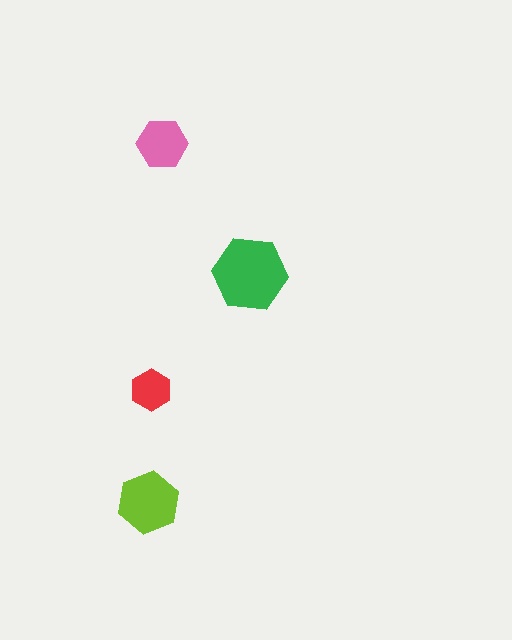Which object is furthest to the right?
The green hexagon is rightmost.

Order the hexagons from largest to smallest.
the green one, the lime one, the pink one, the red one.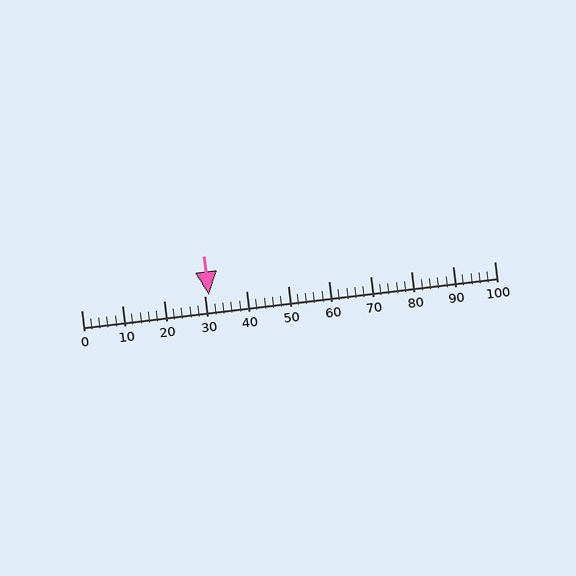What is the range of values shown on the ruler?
The ruler shows values from 0 to 100.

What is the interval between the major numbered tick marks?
The major tick marks are spaced 10 units apart.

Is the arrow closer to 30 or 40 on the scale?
The arrow is closer to 30.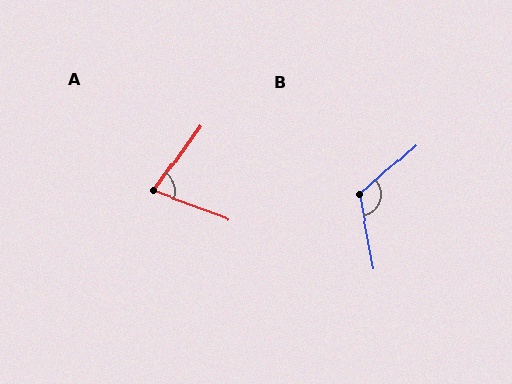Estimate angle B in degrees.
Approximately 120 degrees.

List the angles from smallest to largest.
A (74°), B (120°).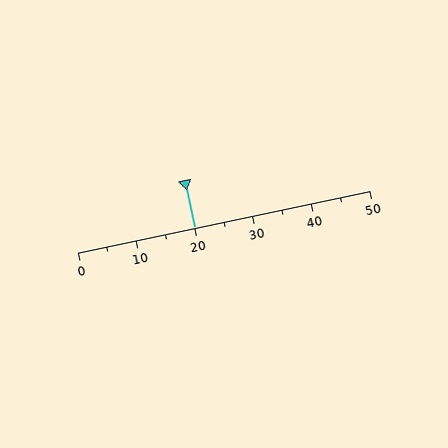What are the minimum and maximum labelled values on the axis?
The axis runs from 0 to 50.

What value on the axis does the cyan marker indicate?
The marker indicates approximately 20.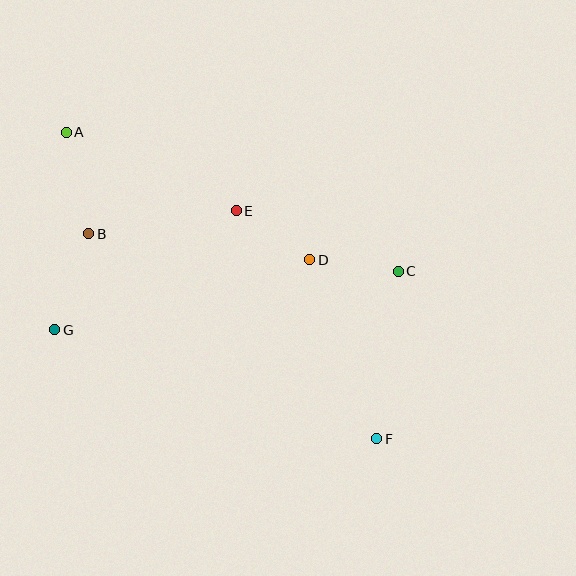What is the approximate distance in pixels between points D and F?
The distance between D and F is approximately 191 pixels.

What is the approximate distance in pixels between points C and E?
The distance between C and E is approximately 173 pixels.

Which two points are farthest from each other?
Points A and F are farthest from each other.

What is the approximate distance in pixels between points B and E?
The distance between B and E is approximately 149 pixels.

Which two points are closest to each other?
Points D and E are closest to each other.